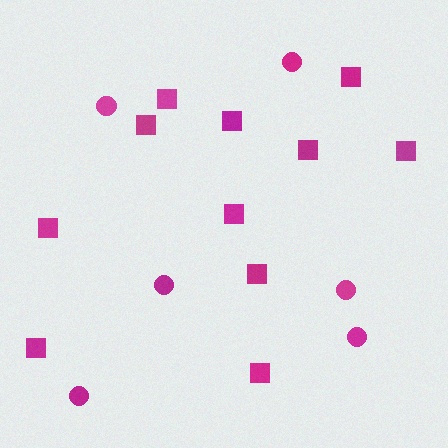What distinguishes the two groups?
There are 2 groups: one group of squares (11) and one group of circles (6).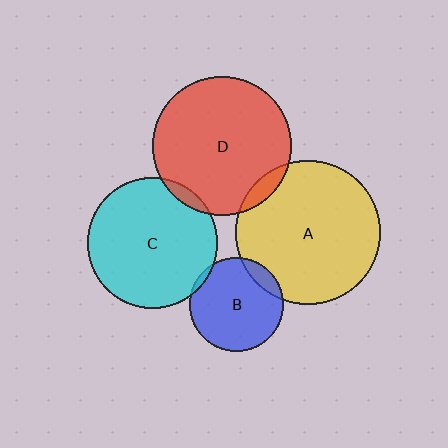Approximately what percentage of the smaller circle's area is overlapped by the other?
Approximately 5%.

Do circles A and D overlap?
Yes.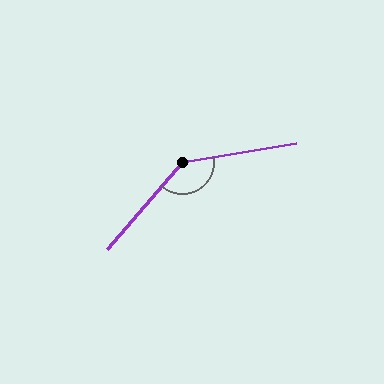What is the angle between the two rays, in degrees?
Approximately 140 degrees.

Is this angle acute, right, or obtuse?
It is obtuse.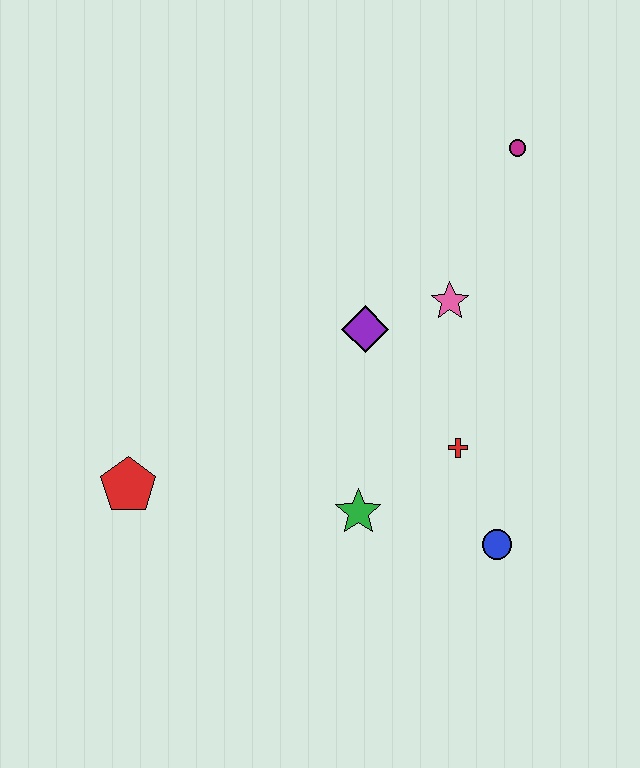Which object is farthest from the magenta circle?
The red pentagon is farthest from the magenta circle.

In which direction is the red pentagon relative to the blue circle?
The red pentagon is to the left of the blue circle.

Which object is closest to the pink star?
The purple diamond is closest to the pink star.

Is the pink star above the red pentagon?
Yes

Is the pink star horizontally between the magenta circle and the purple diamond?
Yes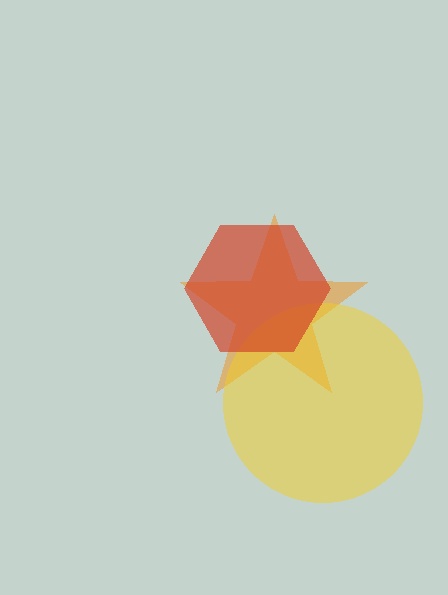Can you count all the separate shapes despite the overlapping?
Yes, there are 3 separate shapes.